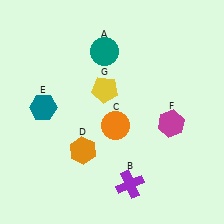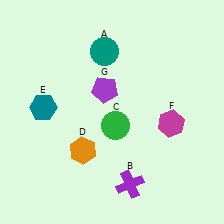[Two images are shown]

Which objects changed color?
C changed from orange to green. G changed from yellow to purple.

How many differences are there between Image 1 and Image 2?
There are 2 differences between the two images.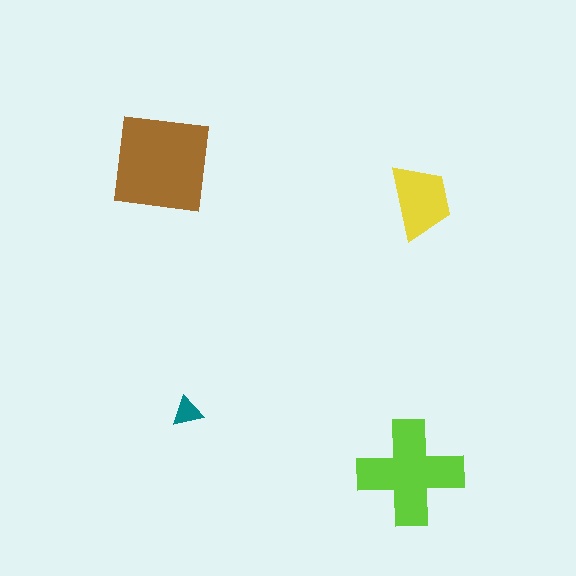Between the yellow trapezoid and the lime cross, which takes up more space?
The lime cross.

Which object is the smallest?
The teal triangle.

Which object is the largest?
The brown square.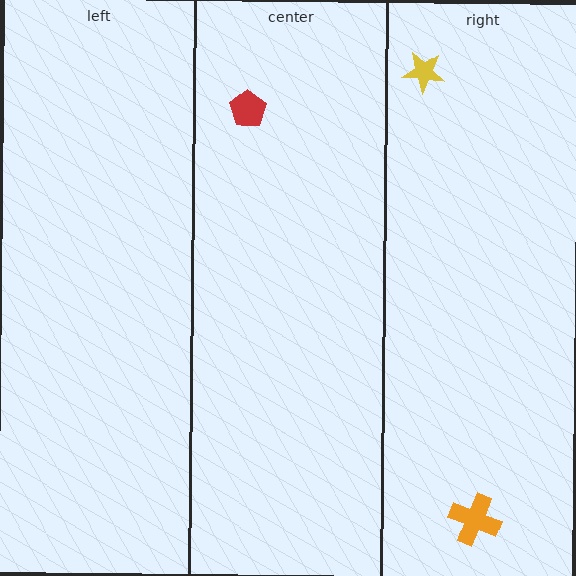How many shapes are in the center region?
1.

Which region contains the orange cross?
The right region.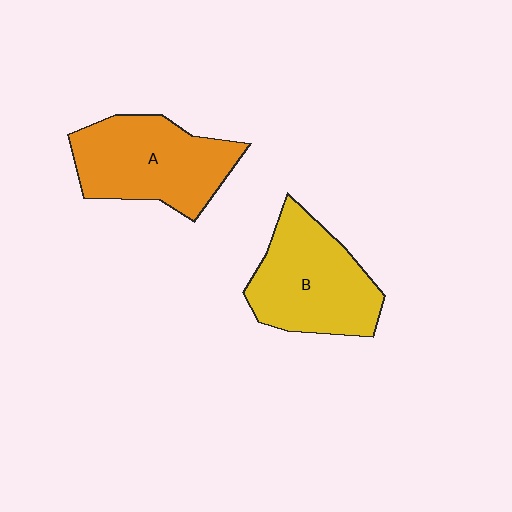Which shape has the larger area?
Shape A (orange).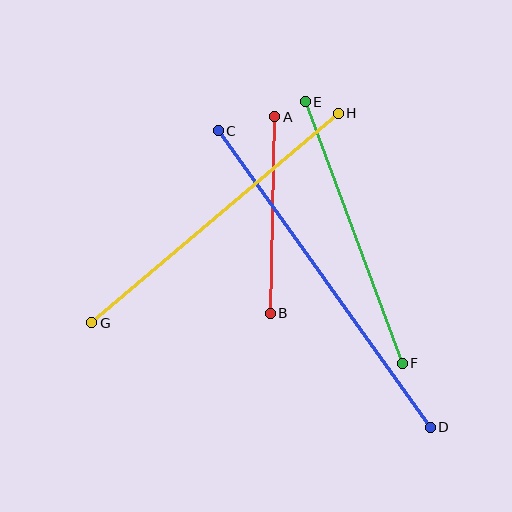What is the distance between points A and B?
The distance is approximately 197 pixels.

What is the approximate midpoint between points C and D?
The midpoint is at approximately (324, 279) pixels.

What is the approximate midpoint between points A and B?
The midpoint is at approximately (272, 215) pixels.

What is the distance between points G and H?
The distance is approximately 324 pixels.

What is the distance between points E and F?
The distance is approximately 279 pixels.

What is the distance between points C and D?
The distance is approximately 365 pixels.